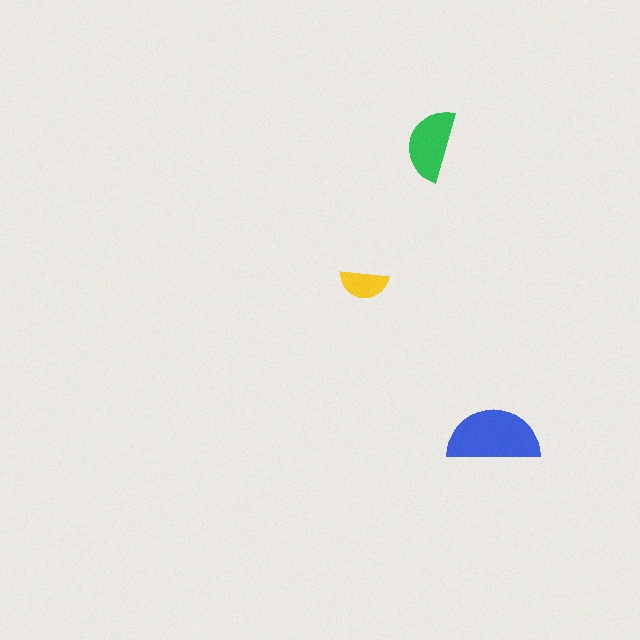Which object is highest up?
The green semicircle is topmost.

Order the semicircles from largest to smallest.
the blue one, the green one, the yellow one.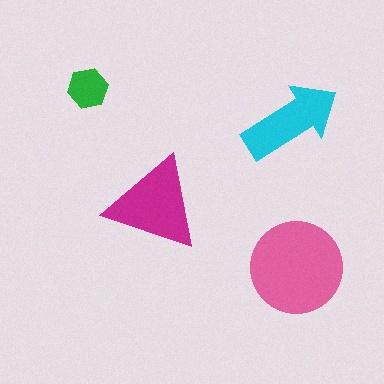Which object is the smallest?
The green hexagon.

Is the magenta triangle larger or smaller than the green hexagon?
Larger.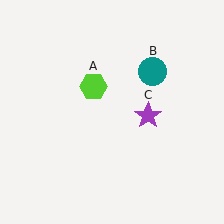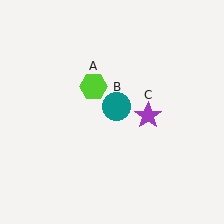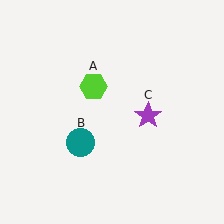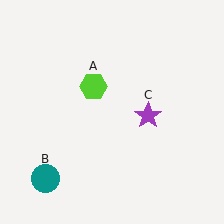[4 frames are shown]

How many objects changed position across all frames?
1 object changed position: teal circle (object B).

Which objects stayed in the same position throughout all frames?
Lime hexagon (object A) and purple star (object C) remained stationary.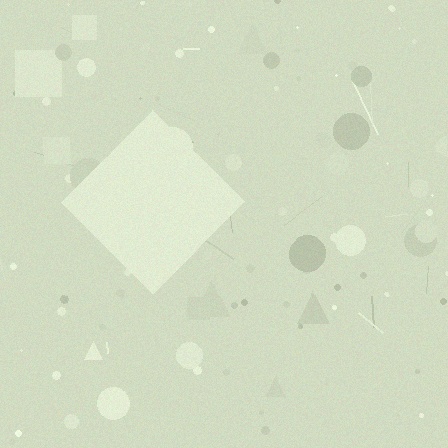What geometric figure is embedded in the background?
A diamond is embedded in the background.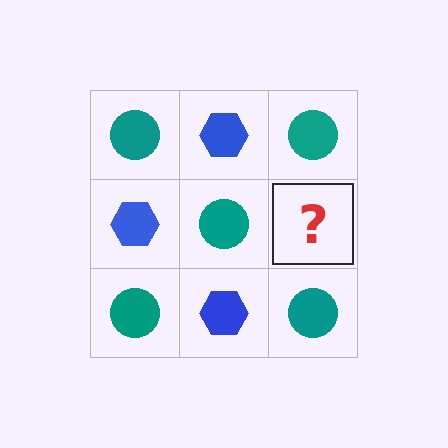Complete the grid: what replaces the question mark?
The question mark should be replaced with a blue hexagon.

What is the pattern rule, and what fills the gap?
The rule is that it alternates teal circle and blue hexagon in a checkerboard pattern. The gap should be filled with a blue hexagon.